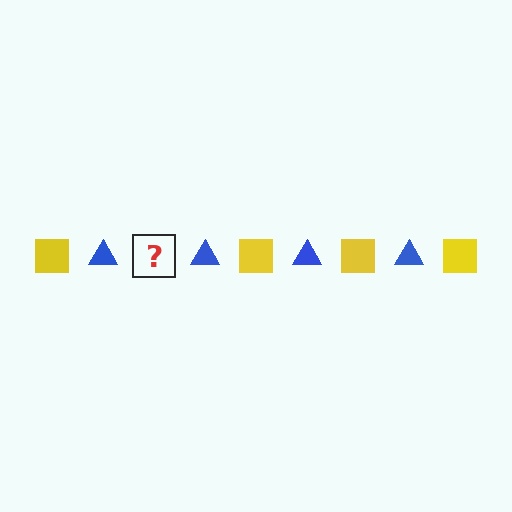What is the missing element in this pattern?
The missing element is a yellow square.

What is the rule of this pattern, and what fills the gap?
The rule is that the pattern alternates between yellow square and blue triangle. The gap should be filled with a yellow square.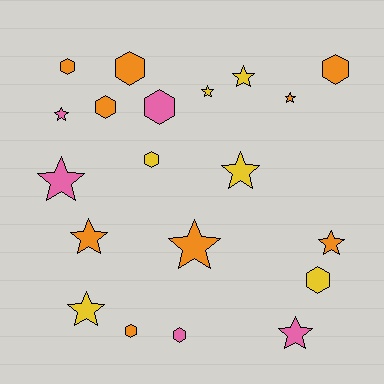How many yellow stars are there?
There are 4 yellow stars.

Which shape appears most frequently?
Star, with 11 objects.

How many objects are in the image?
There are 20 objects.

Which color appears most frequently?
Orange, with 9 objects.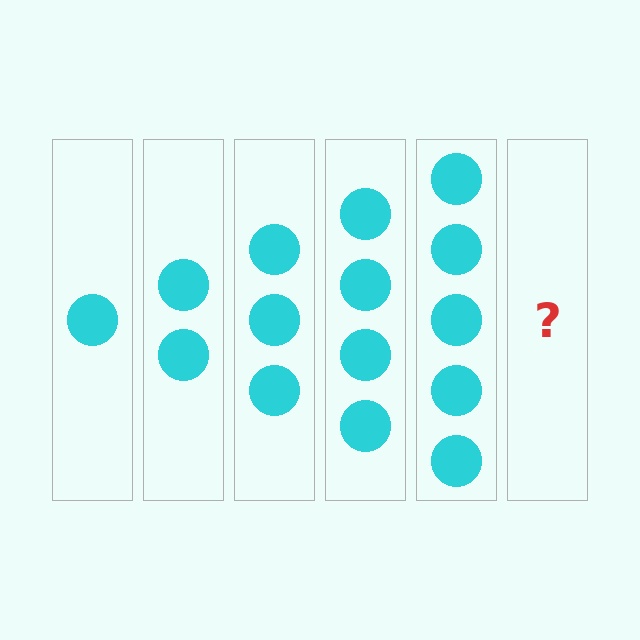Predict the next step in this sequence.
The next step is 6 circles.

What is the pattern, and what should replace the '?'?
The pattern is that each step adds one more circle. The '?' should be 6 circles.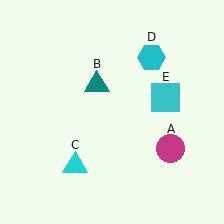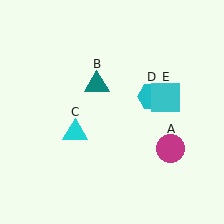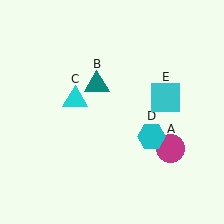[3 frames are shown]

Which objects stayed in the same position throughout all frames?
Magenta circle (object A) and teal triangle (object B) and cyan square (object E) remained stationary.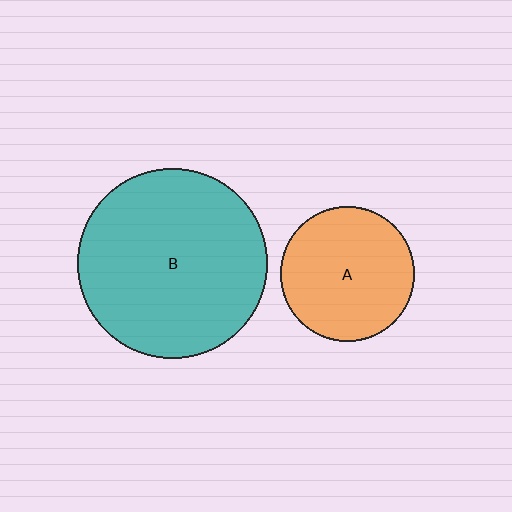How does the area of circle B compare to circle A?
Approximately 2.0 times.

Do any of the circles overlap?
No, none of the circles overlap.